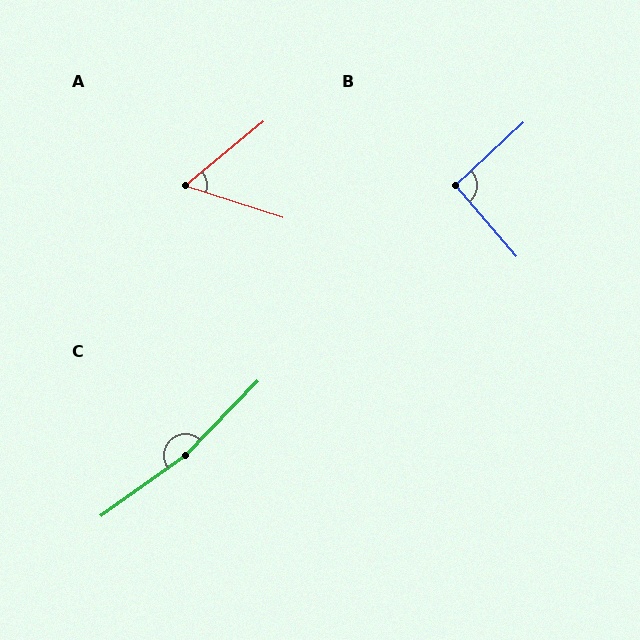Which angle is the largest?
C, at approximately 170 degrees.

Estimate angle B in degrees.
Approximately 92 degrees.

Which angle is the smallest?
A, at approximately 57 degrees.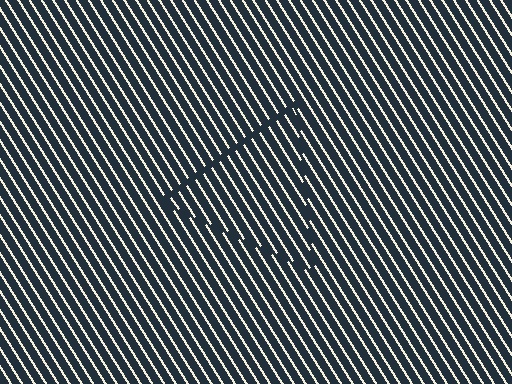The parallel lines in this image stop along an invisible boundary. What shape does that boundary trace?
An illusory triangle. The interior of the shape contains the same grating, shifted by half a period — the contour is defined by the phase discontinuity where line-ends from the inner and outer gratings abut.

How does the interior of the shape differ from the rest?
The interior of the shape contains the same grating, shifted by half a period — the contour is defined by the phase discontinuity where line-ends from the inner and outer gratings abut.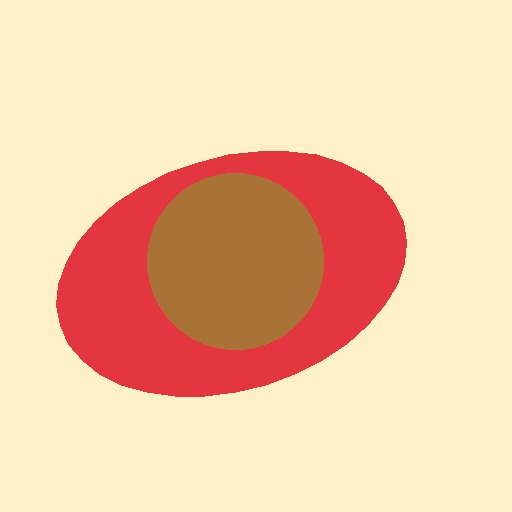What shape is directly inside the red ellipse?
The brown circle.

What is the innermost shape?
The brown circle.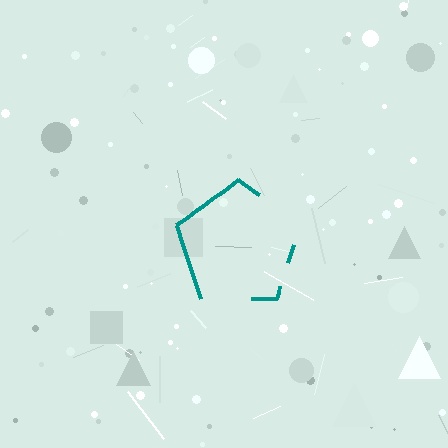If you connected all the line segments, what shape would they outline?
They would outline a pentagon.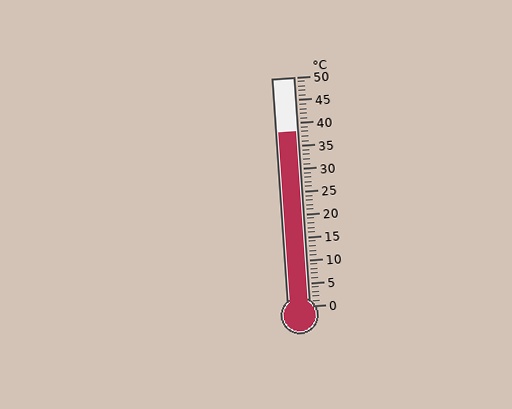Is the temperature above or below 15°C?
The temperature is above 15°C.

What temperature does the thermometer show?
The thermometer shows approximately 38°C.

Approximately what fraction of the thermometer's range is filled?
The thermometer is filled to approximately 75% of its range.